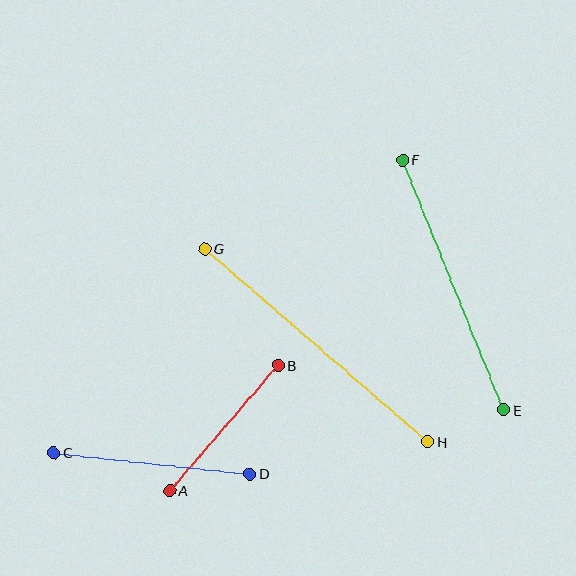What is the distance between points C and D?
The distance is approximately 197 pixels.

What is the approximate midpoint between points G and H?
The midpoint is at approximately (316, 345) pixels.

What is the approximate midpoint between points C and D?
The midpoint is at approximately (152, 463) pixels.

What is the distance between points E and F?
The distance is approximately 269 pixels.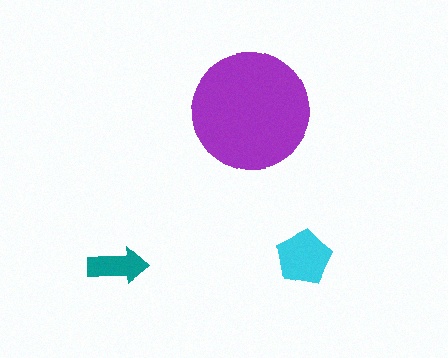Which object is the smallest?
The teal arrow.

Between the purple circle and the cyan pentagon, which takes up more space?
The purple circle.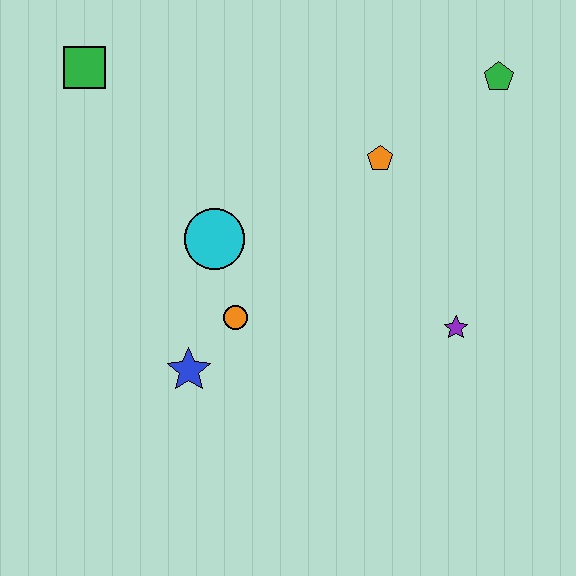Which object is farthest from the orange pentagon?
The green square is farthest from the orange pentagon.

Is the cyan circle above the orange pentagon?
No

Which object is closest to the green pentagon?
The orange pentagon is closest to the green pentagon.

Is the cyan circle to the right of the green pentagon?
No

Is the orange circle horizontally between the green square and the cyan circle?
No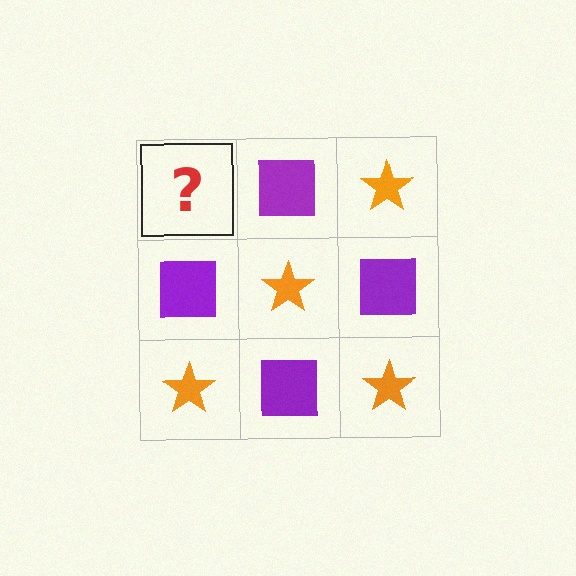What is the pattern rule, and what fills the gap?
The rule is that it alternates orange star and purple square in a checkerboard pattern. The gap should be filled with an orange star.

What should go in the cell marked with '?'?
The missing cell should contain an orange star.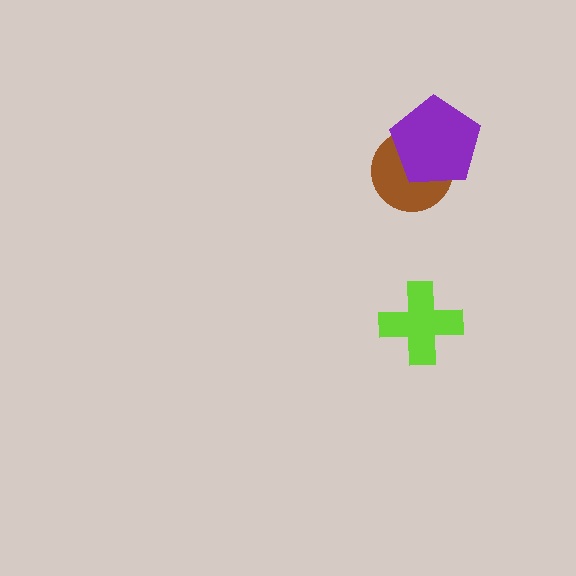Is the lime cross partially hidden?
No, no other shape covers it.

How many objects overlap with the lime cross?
0 objects overlap with the lime cross.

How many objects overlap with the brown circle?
1 object overlaps with the brown circle.